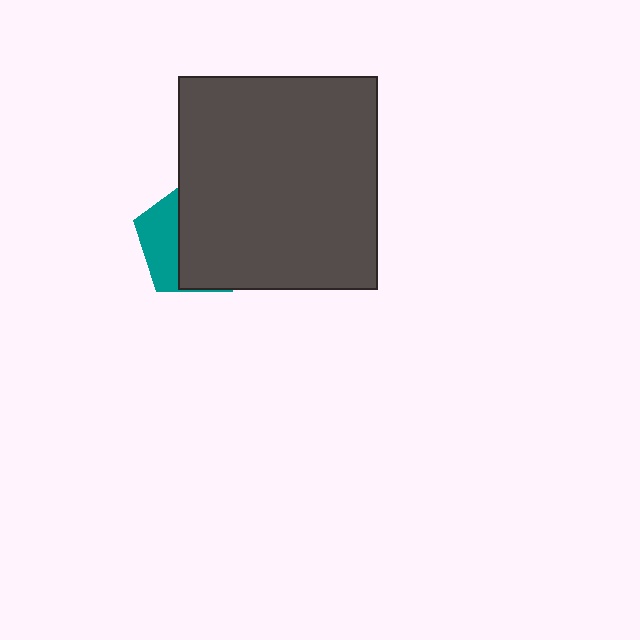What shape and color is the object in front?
The object in front is a dark gray rectangle.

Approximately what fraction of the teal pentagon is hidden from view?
Roughly 68% of the teal pentagon is hidden behind the dark gray rectangle.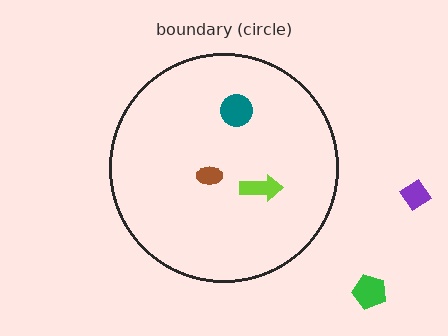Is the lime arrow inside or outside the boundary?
Inside.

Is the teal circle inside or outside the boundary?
Inside.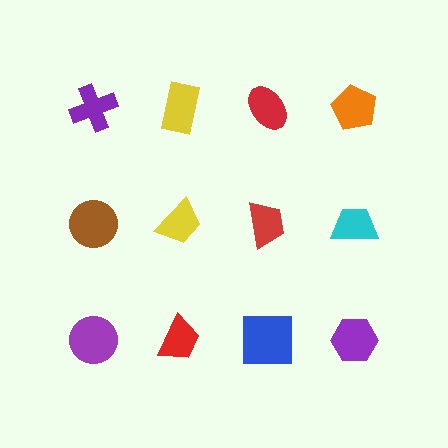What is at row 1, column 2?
A yellow rectangle.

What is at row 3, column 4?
A purple hexagon.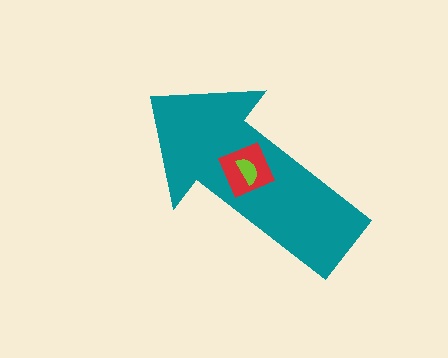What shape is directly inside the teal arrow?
The red diamond.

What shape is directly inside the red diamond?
The lime semicircle.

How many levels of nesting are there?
3.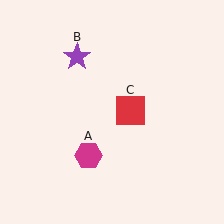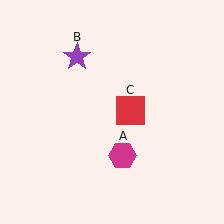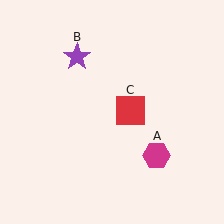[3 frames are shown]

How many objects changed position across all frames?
1 object changed position: magenta hexagon (object A).